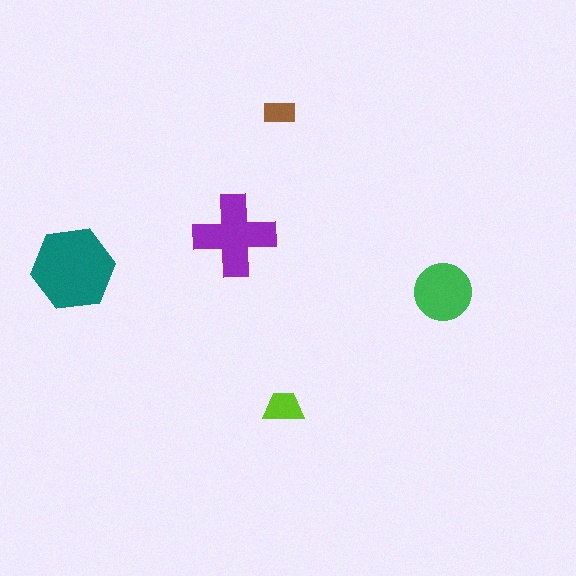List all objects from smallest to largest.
The brown rectangle, the lime trapezoid, the green circle, the purple cross, the teal hexagon.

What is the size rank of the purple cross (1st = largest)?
2nd.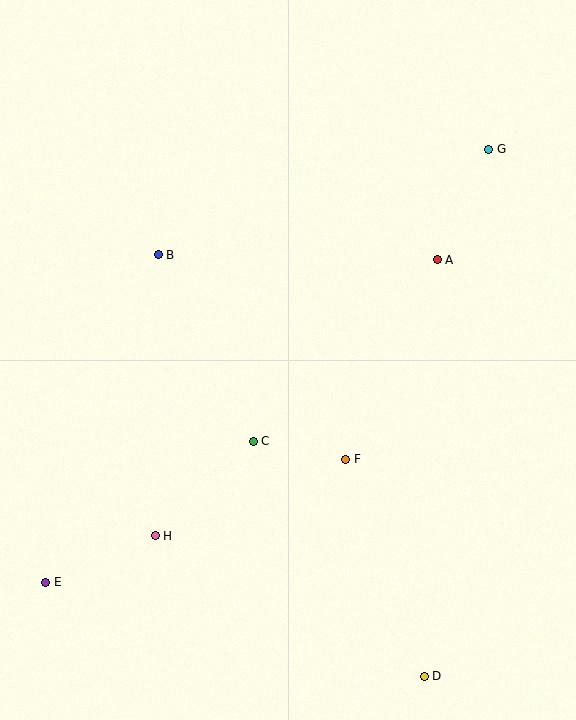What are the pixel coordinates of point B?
Point B is at (158, 255).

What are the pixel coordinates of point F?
Point F is at (346, 459).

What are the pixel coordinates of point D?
Point D is at (424, 676).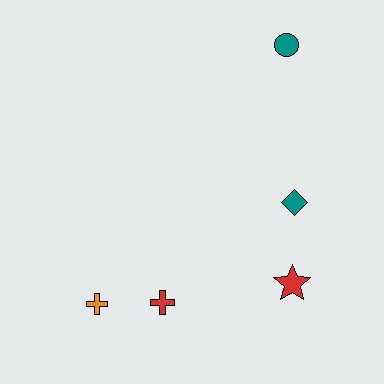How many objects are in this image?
There are 5 objects.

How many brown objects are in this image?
There are no brown objects.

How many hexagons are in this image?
There are no hexagons.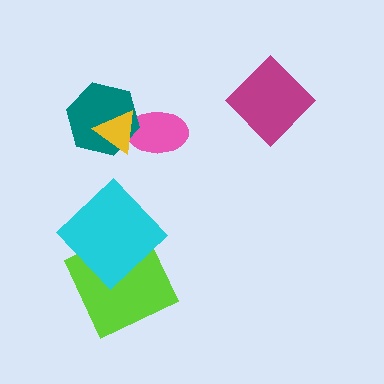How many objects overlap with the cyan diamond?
1 object overlaps with the cyan diamond.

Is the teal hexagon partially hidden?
Yes, it is partially covered by another shape.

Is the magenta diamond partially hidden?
No, no other shape covers it.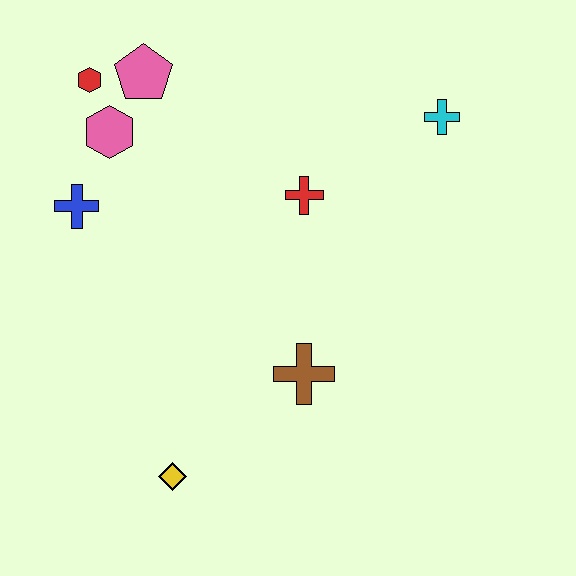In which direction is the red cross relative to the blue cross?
The red cross is to the right of the blue cross.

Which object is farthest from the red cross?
The yellow diamond is farthest from the red cross.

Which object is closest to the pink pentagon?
The red hexagon is closest to the pink pentagon.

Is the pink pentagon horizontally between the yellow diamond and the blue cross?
Yes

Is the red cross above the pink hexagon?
No